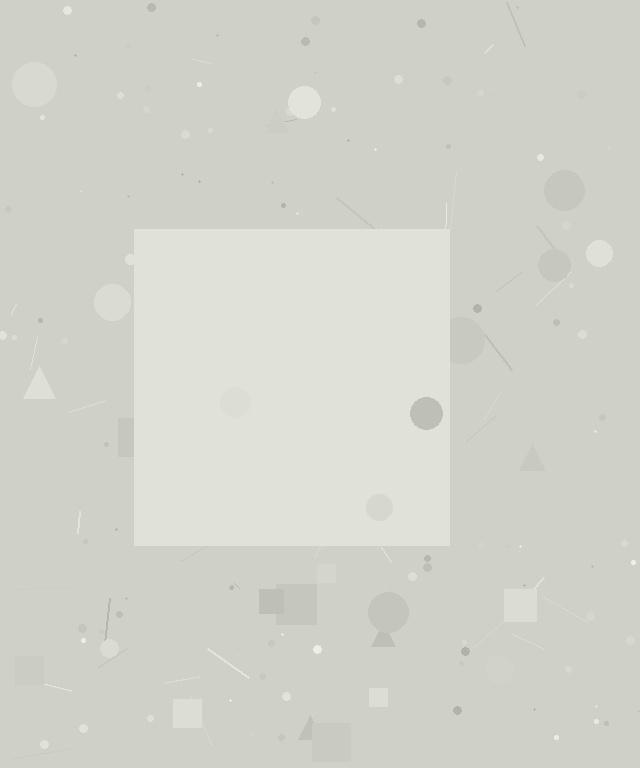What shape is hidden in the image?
A square is hidden in the image.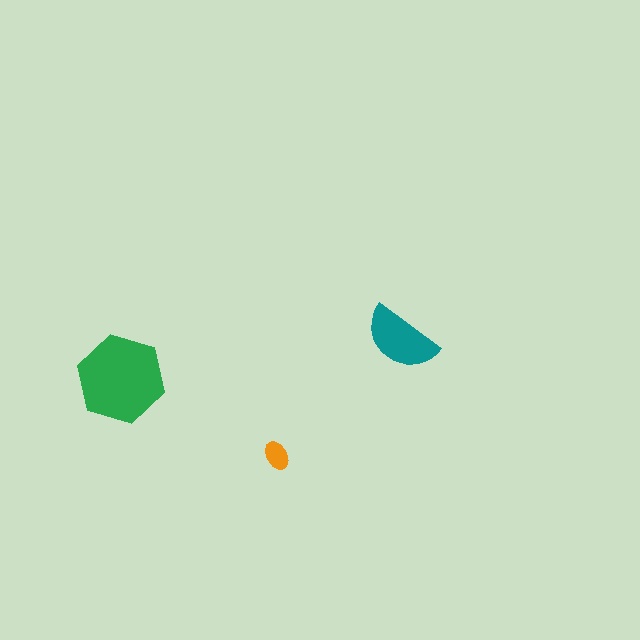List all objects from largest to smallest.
The green hexagon, the teal semicircle, the orange ellipse.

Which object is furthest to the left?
The green hexagon is leftmost.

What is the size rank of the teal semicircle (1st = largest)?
2nd.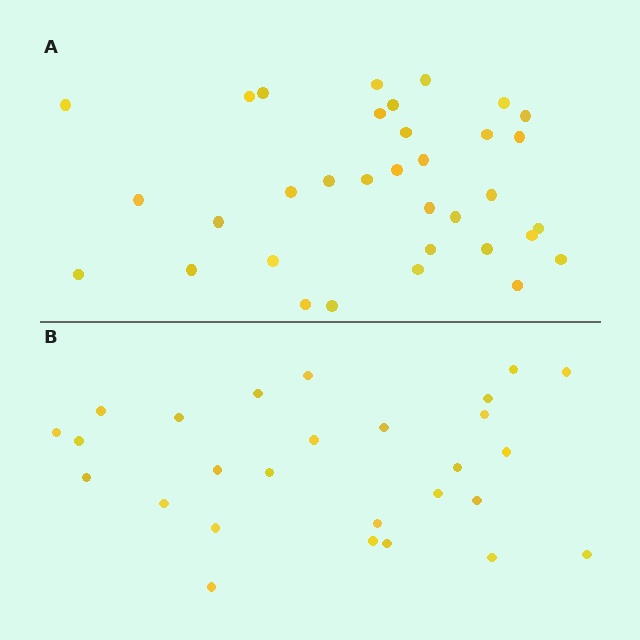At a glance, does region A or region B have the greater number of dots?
Region A (the top region) has more dots.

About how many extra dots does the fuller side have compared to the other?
Region A has roughly 8 or so more dots than region B.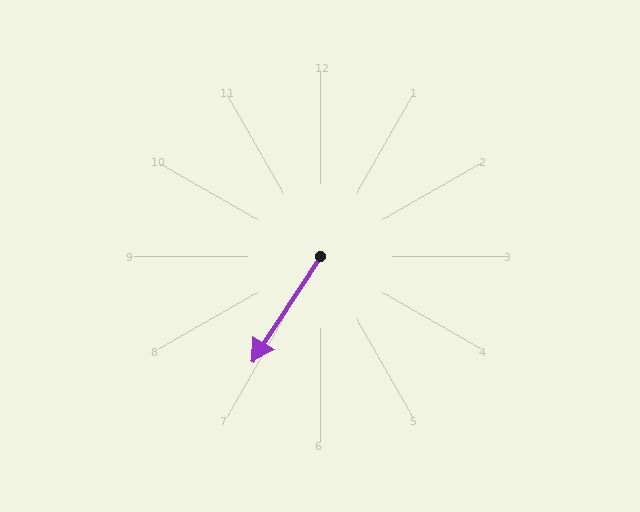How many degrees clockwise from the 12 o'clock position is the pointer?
Approximately 213 degrees.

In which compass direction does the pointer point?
Southwest.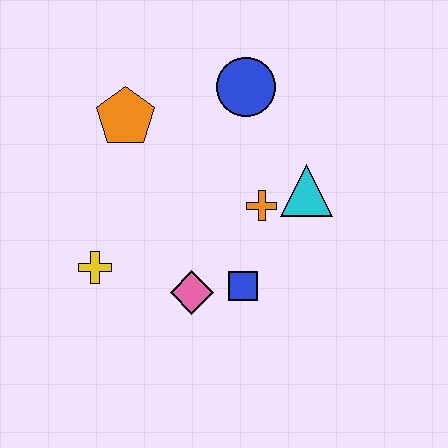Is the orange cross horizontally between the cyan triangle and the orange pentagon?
Yes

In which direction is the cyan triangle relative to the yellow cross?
The cyan triangle is to the right of the yellow cross.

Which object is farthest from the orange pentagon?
The blue square is farthest from the orange pentagon.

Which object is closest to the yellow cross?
The pink diamond is closest to the yellow cross.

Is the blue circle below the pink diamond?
No